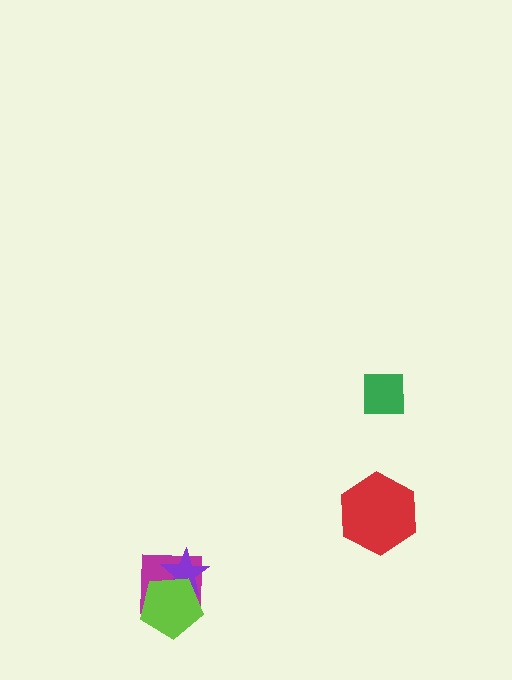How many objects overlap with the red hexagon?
0 objects overlap with the red hexagon.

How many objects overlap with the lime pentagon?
2 objects overlap with the lime pentagon.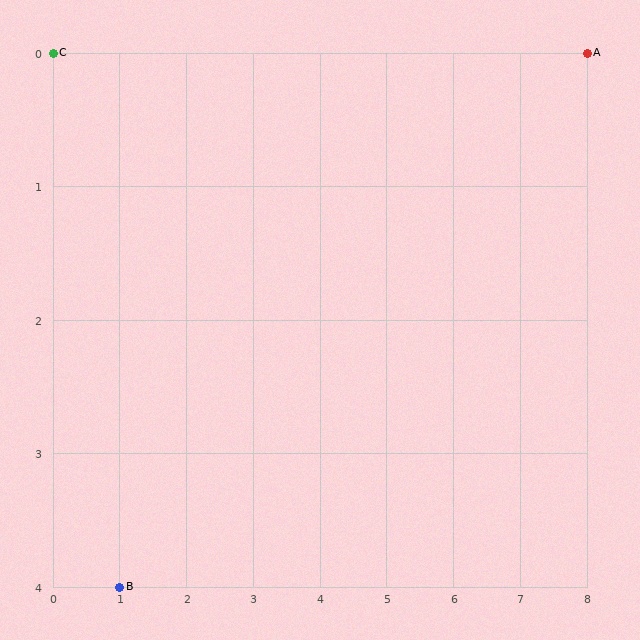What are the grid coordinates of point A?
Point A is at grid coordinates (8, 0).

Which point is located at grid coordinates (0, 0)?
Point C is at (0, 0).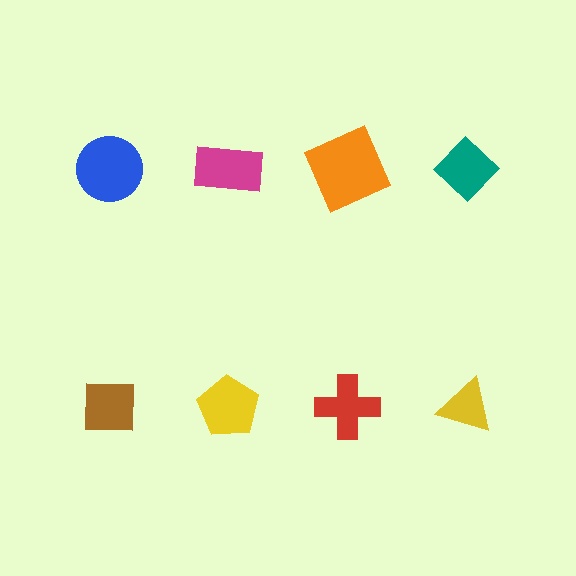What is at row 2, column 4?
A yellow triangle.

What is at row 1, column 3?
An orange square.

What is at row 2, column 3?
A red cross.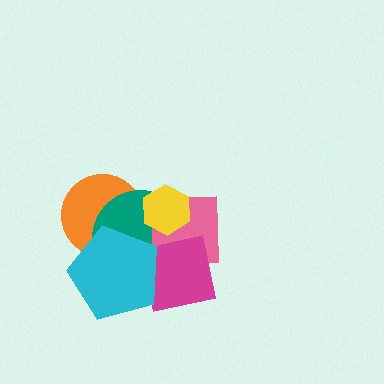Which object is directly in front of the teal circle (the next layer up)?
The pink square is directly in front of the teal circle.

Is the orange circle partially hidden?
Yes, it is partially covered by another shape.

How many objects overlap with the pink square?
4 objects overlap with the pink square.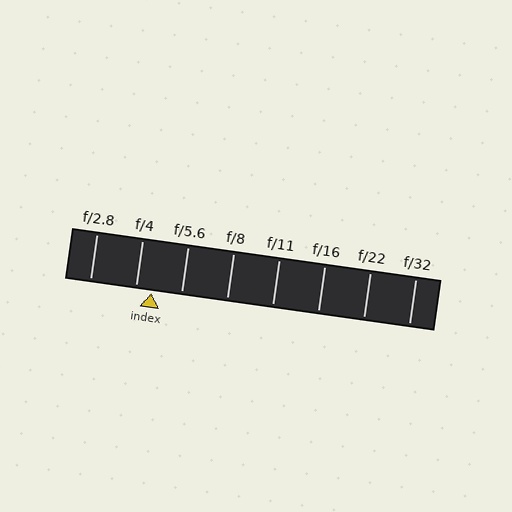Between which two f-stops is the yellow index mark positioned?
The index mark is between f/4 and f/5.6.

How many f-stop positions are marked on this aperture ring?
There are 8 f-stop positions marked.